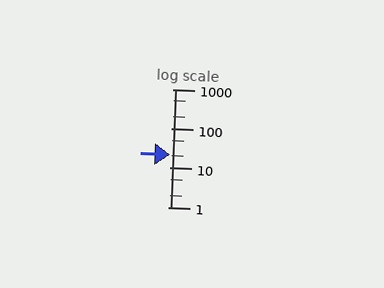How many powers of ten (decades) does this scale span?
The scale spans 3 decades, from 1 to 1000.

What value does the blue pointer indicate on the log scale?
The pointer indicates approximately 21.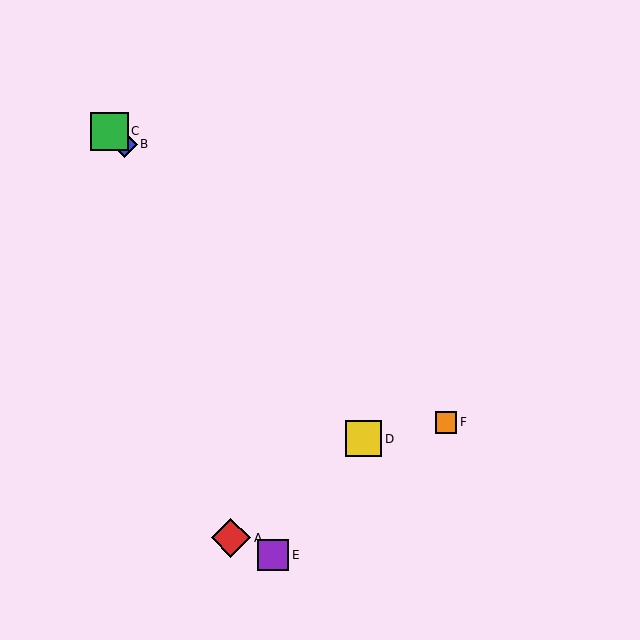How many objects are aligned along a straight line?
3 objects (B, C, F) are aligned along a straight line.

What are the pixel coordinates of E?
Object E is at (273, 555).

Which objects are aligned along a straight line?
Objects B, C, F are aligned along a straight line.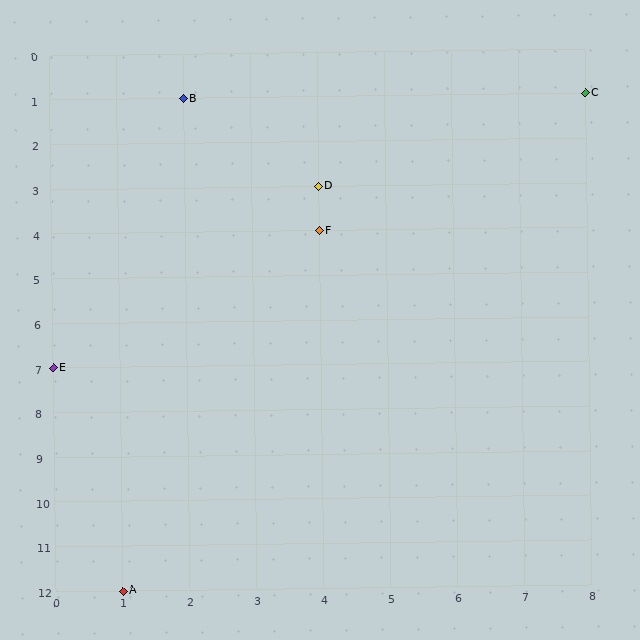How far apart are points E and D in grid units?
Points E and D are 4 columns and 4 rows apart (about 5.7 grid units diagonally).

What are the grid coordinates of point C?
Point C is at grid coordinates (8, 1).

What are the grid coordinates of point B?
Point B is at grid coordinates (2, 1).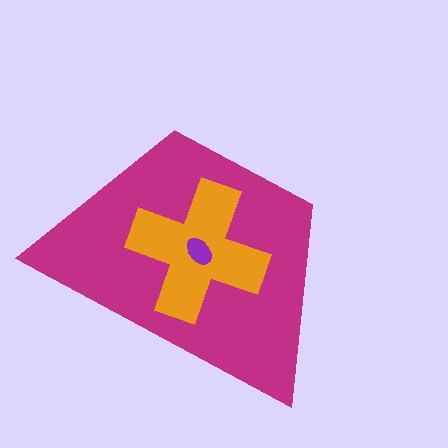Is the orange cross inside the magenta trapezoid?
Yes.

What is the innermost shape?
The purple ellipse.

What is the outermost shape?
The magenta trapezoid.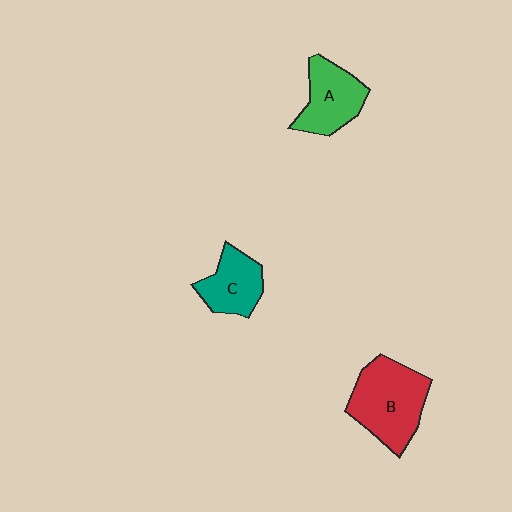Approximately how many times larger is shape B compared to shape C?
Approximately 1.6 times.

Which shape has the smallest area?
Shape C (teal).